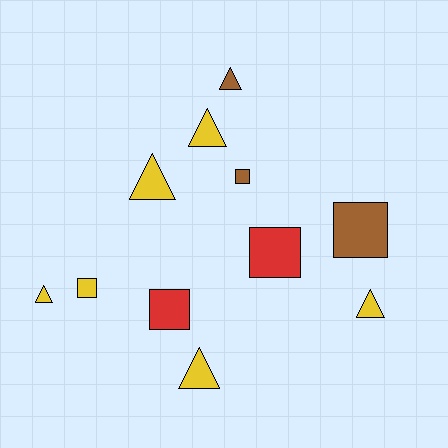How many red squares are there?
There are 2 red squares.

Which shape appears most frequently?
Triangle, with 6 objects.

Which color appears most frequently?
Yellow, with 6 objects.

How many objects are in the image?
There are 11 objects.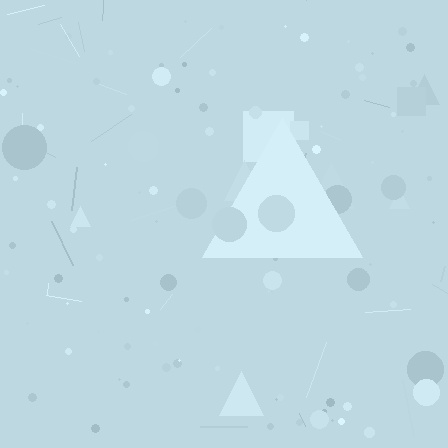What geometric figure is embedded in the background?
A triangle is embedded in the background.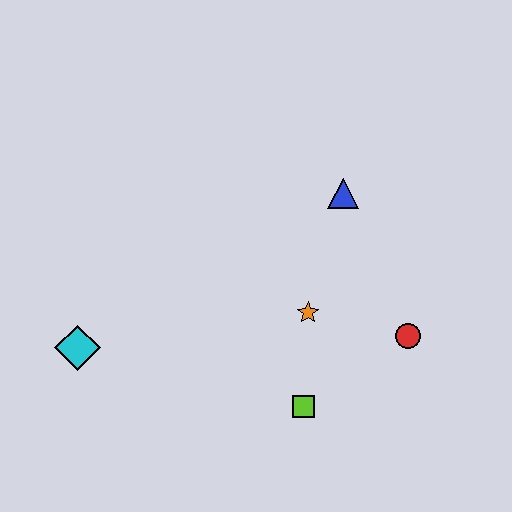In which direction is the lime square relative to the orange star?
The lime square is below the orange star.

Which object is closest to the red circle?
The orange star is closest to the red circle.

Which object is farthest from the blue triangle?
The cyan diamond is farthest from the blue triangle.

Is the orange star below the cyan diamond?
No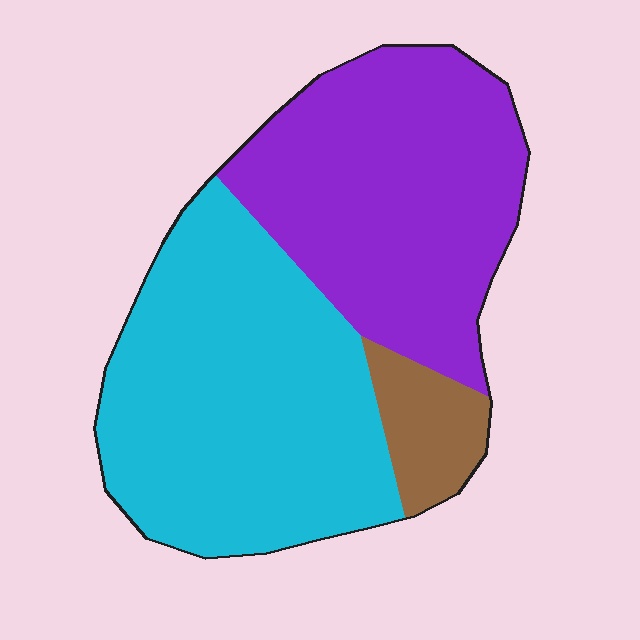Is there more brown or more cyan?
Cyan.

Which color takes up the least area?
Brown, at roughly 10%.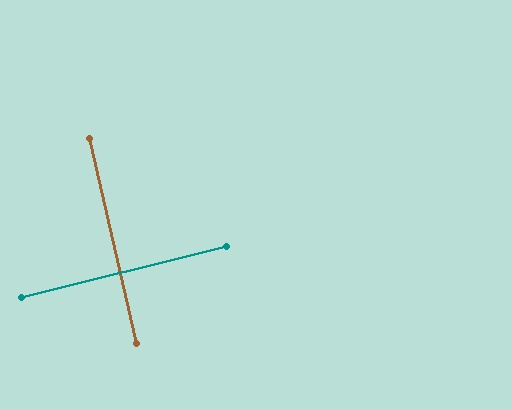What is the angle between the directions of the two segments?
Approximately 89 degrees.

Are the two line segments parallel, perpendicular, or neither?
Perpendicular — they meet at approximately 89°.